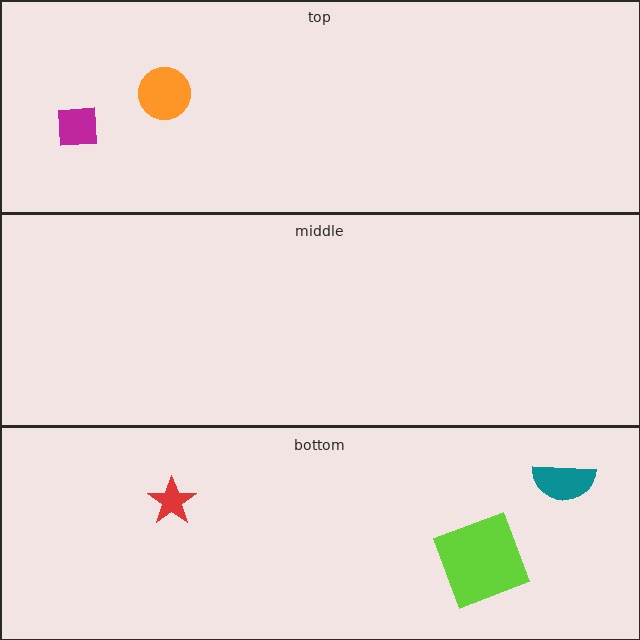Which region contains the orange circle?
The top region.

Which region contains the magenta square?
The top region.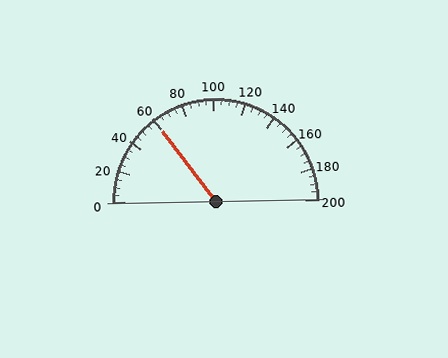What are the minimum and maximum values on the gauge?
The gauge ranges from 0 to 200.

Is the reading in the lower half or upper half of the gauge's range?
The reading is in the lower half of the range (0 to 200).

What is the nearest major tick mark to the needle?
The nearest major tick mark is 60.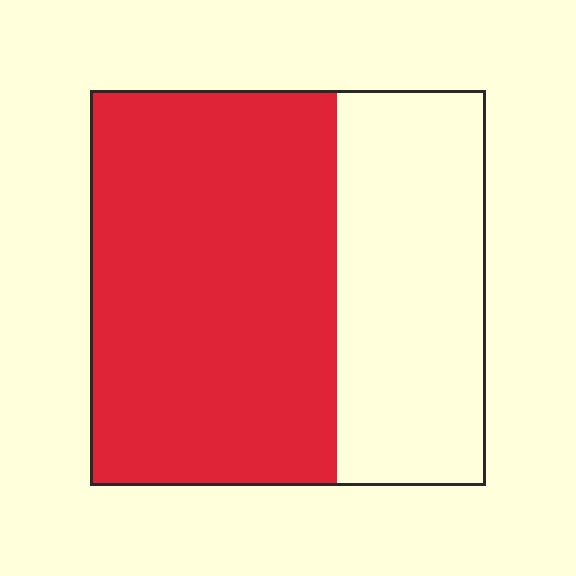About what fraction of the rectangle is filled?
About five eighths (5/8).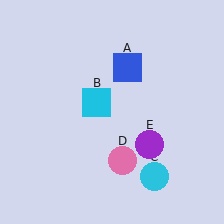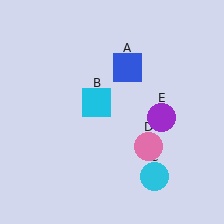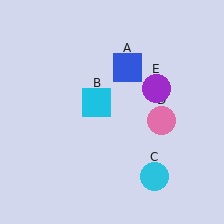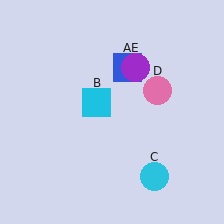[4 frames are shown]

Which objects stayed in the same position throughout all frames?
Blue square (object A) and cyan square (object B) and cyan circle (object C) remained stationary.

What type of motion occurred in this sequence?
The pink circle (object D), purple circle (object E) rotated counterclockwise around the center of the scene.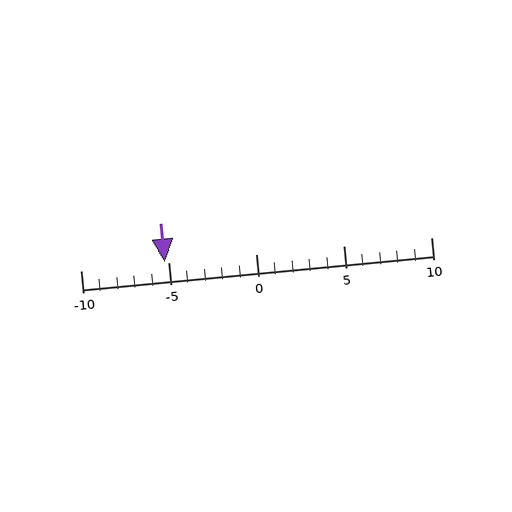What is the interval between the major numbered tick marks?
The major tick marks are spaced 5 units apart.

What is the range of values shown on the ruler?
The ruler shows values from -10 to 10.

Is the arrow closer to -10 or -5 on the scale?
The arrow is closer to -5.